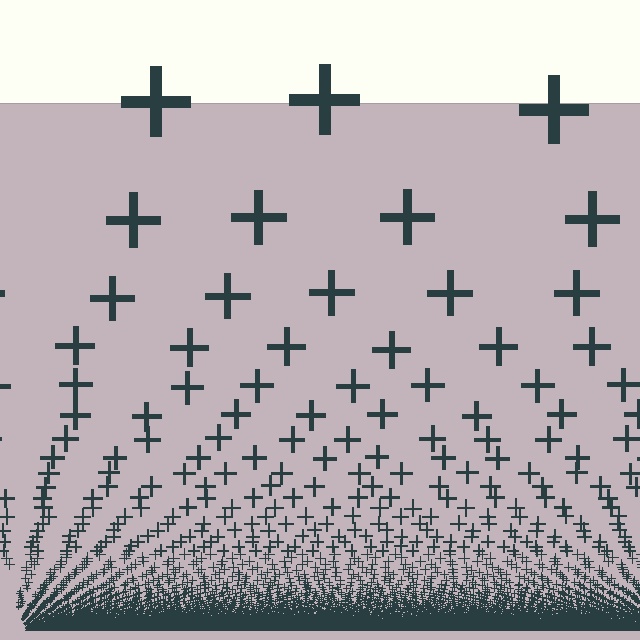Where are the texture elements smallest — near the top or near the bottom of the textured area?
Near the bottom.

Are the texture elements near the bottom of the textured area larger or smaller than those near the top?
Smaller. The gradient is inverted — elements near the bottom are smaller and denser.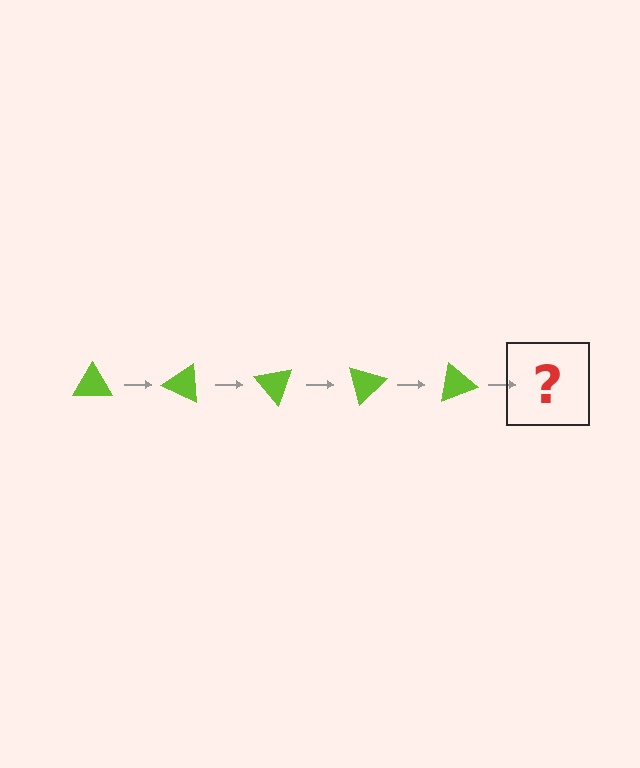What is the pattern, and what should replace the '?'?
The pattern is that the triangle rotates 25 degrees each step. The '?' should be a lime triangle rotated 125 degrees.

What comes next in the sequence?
The next element should be a lime triangle rotated 125 degrees.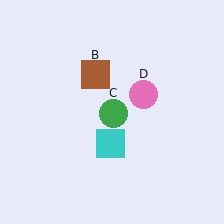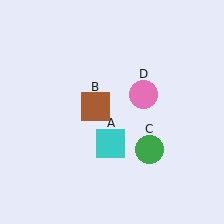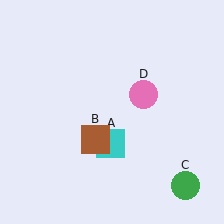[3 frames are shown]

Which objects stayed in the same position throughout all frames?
Cyan square (object A) and pink circle (object D) remained stationary.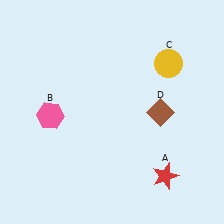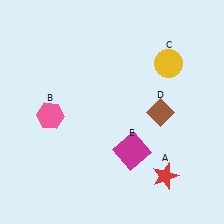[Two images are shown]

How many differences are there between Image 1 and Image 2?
There is 1 difference between the two images.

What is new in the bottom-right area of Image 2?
A magenta square (E) was added in the bottom-right area of Image 2.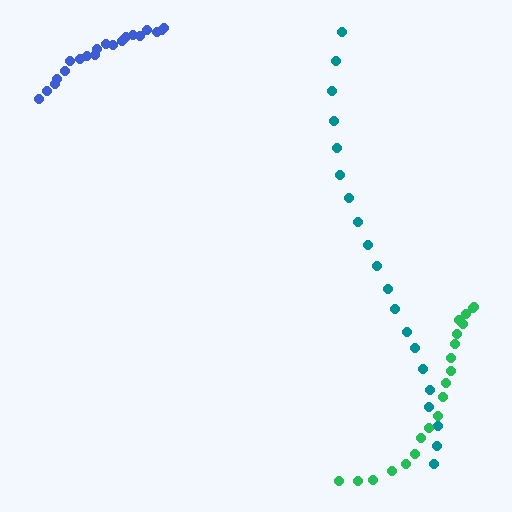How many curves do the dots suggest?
There are 3 distinct paths.